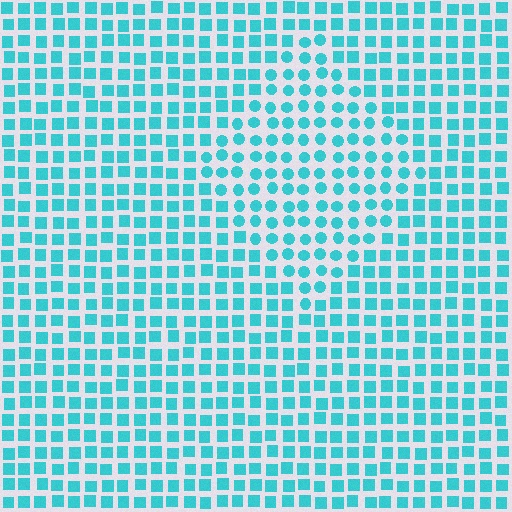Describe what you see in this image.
The image is filled with small cyan elements arranged in a uniform grid. A diamond-shaped region contains circles, while the surrounding area contains squares. The boundary is defined purely by the change in element shape.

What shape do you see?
I see a diamond.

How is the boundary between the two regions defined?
The boundary is defined by a change in element shape: circles inside vs. squares outside. All elements share the same color and spacing.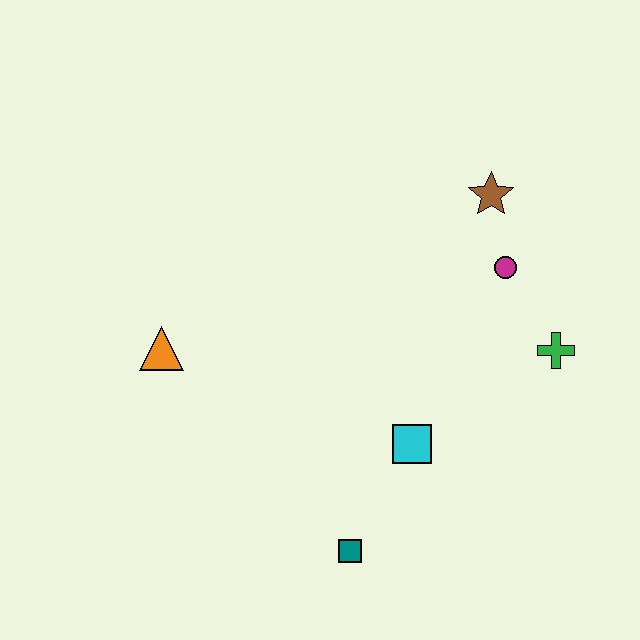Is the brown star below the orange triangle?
No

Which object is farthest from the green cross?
The orange triangle is farthest from the green cross.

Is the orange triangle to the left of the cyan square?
Yes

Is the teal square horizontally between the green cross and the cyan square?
No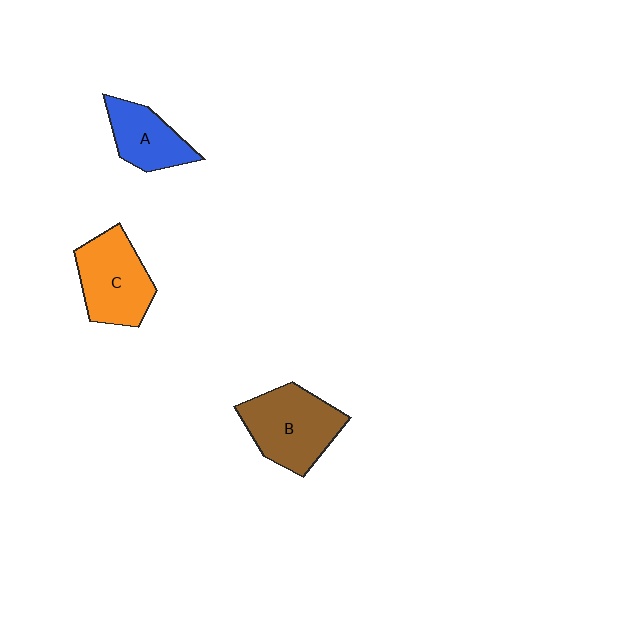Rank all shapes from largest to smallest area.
From largest to smallest: B (brown), C (orange), A (blue).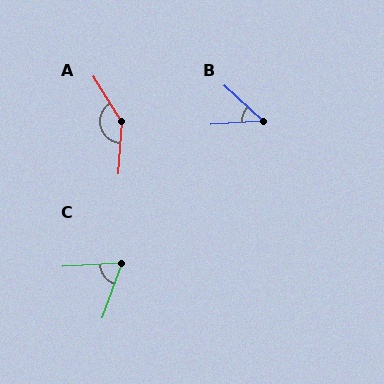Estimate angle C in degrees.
Approximately 67 degrees.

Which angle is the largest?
A, at approximately 144 degrees.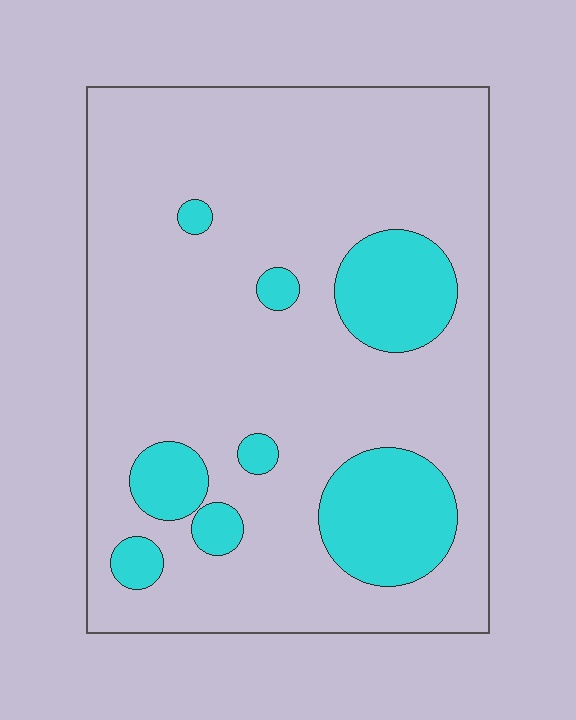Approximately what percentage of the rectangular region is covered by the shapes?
Approximately 20%.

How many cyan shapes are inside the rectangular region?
8.